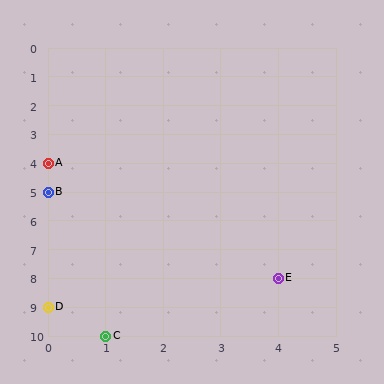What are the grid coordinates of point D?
Point D is at grid coordinates (0, 9).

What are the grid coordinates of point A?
Point A is at grid coordinates (0, 4).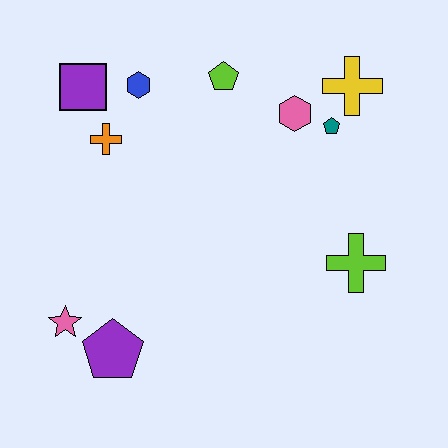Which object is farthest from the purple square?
The lime cross is farthest from the purple square.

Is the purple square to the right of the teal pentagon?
No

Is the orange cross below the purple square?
Yes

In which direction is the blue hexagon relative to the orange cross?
The blue hexagon is above the orange cross.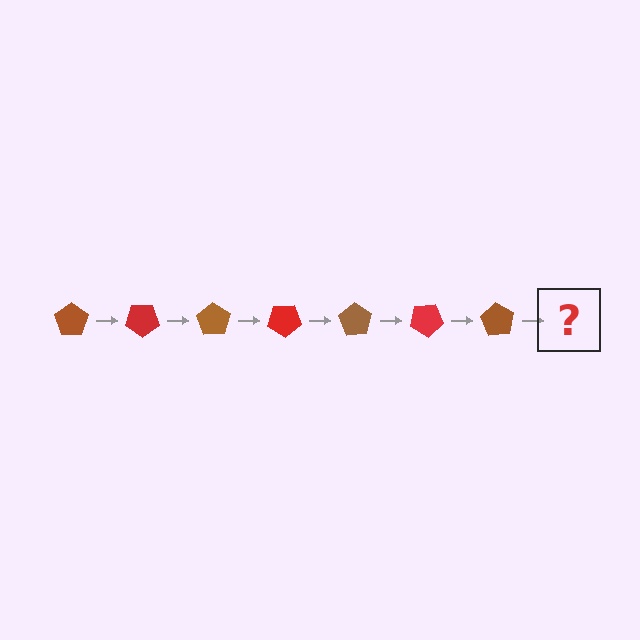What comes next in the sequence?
The next element should be a red pentagon, rotated 245 degrees from the start.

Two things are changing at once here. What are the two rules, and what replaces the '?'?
The two rules are that it rotates 35 degrees each step and the color cycles through brown and red. The '?' should be a red pentagon, rotated 245 degrees from the start.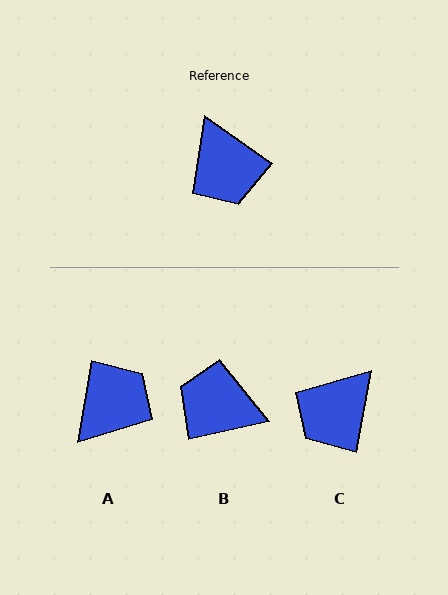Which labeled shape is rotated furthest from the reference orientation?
B, about 132 degrees away.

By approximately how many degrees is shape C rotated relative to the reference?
Approximately 65 degrees clockwise.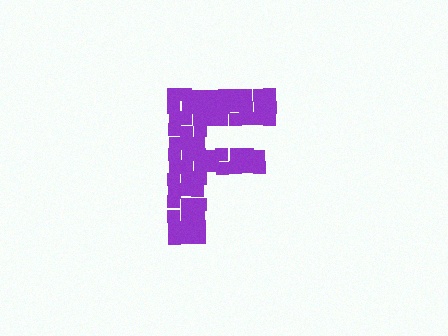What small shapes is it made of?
It is made of small squares.